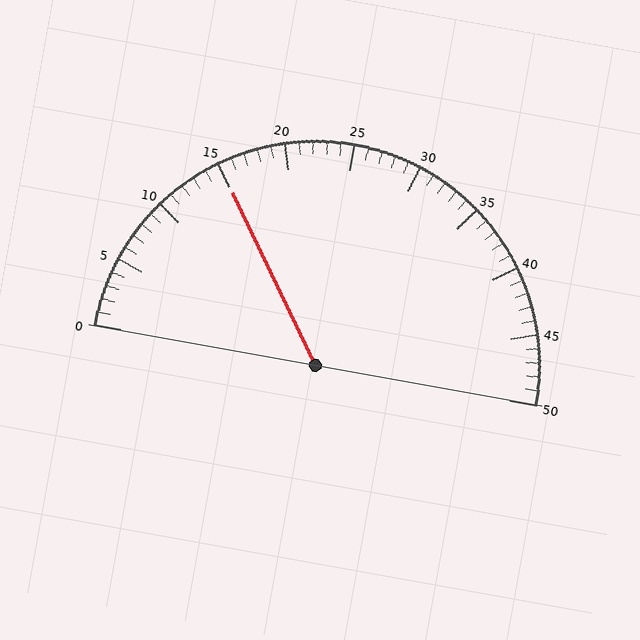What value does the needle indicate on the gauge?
The needle indicates approximately 15.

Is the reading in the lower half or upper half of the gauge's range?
The reading is in the lower half of the range (0 to 50).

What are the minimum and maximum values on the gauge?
The gauge ranges from 0 to 50.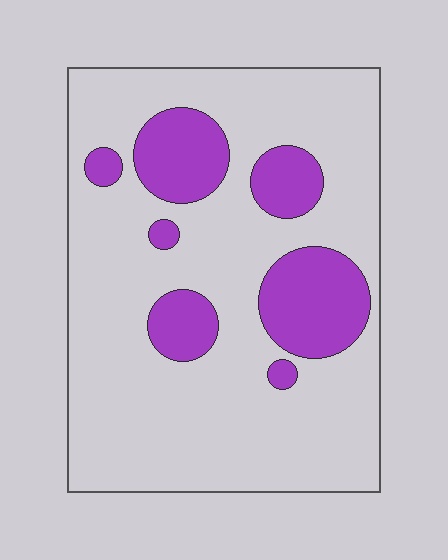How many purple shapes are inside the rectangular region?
7.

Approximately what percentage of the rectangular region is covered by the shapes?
Approximately 20%.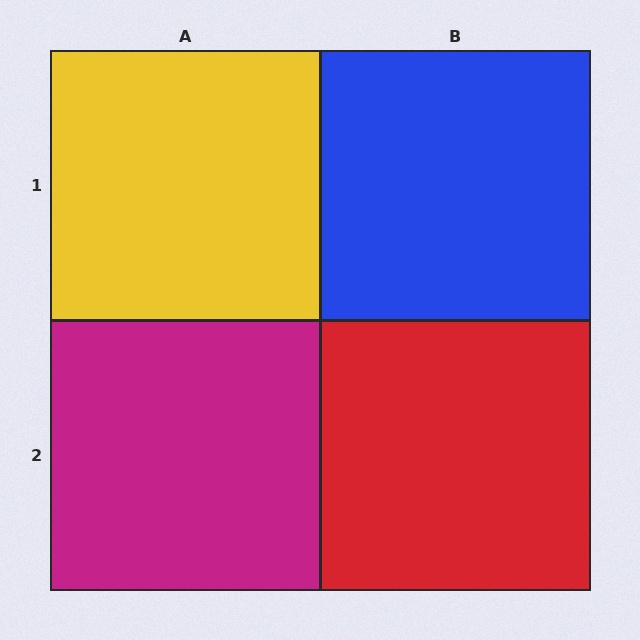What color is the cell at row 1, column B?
Blue.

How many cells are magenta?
1 cell is magenta.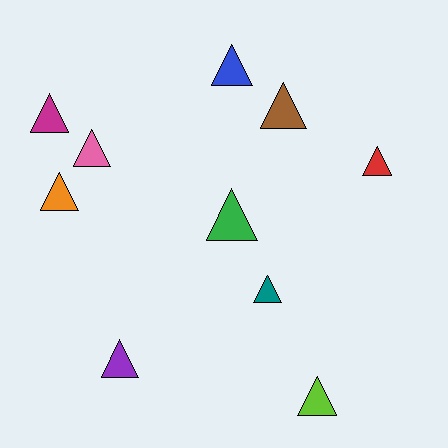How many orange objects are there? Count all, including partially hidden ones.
There is 1 orange object.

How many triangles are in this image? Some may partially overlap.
There are 10 triangles.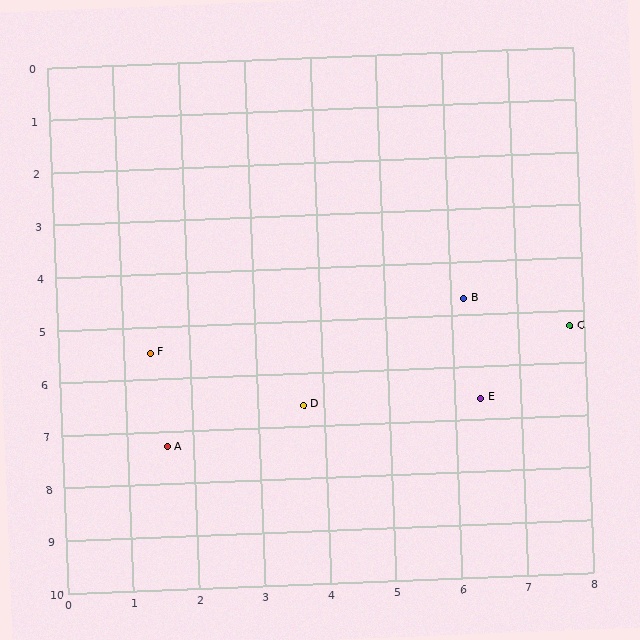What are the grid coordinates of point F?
Point F is at approximately (1.4, 5.5).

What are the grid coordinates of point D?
Point D is at approximately (3.7, 6.6).